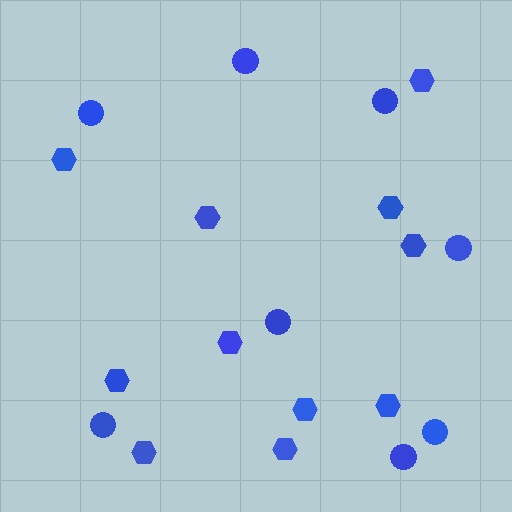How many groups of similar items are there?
There are 2 groups: one group of circles (8) and one group of hexagons (11).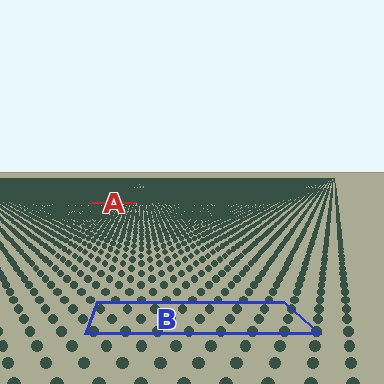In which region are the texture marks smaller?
The texture marks are smaller in region A, because it is farther away.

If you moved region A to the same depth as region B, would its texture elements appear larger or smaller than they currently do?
They would appear larger. At a closer depth, the same texture elements are projected at a bigger on-screen size.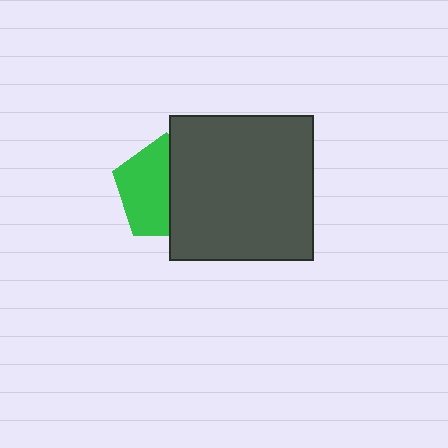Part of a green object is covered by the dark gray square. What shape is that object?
It is a pentagon.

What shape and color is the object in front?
The object in front is a dark gray square.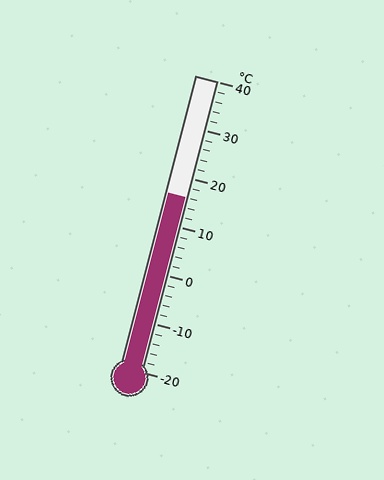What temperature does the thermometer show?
The thermometer shows approximately 16°C.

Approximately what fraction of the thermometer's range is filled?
The thermometer is filled to approximately 60% of its range.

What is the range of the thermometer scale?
The thermometer scale ranges from -20°C to 40°C.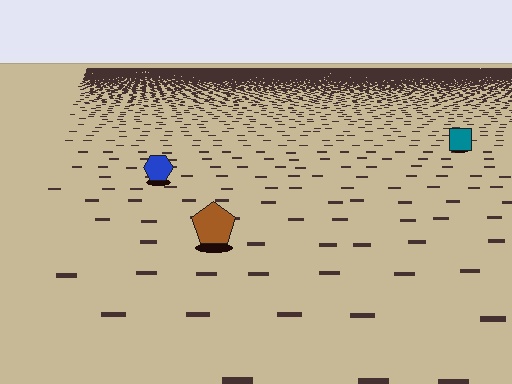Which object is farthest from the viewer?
The teal square is farthest from the viewer. It appears smaller and the ground texture around it is denser.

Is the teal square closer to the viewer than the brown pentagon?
No. The brown pentagon is closer — you can tell from the texture gradient: the ground texture is coarser near it.